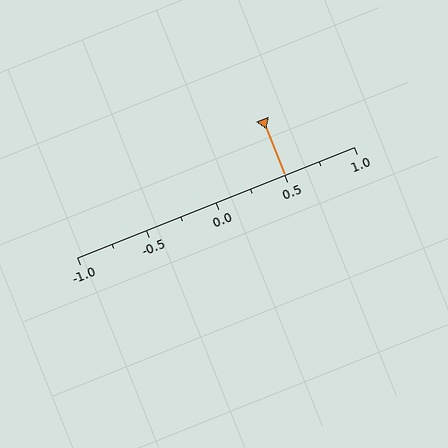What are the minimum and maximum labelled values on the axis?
The axis runs from -1.0 to 1.0.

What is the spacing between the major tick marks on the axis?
The major ticks are spaced 0.5 apart.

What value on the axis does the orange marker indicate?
The marker indicates approximately 0.5.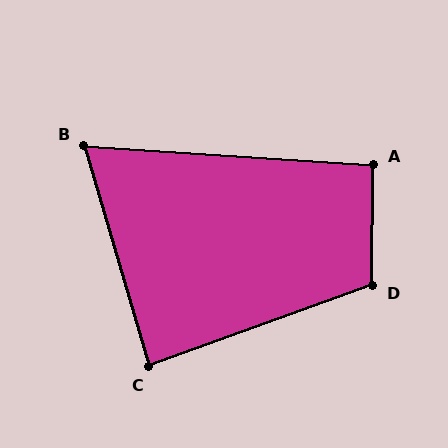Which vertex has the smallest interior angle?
B, at approximately 70 degrees.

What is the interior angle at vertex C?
Approximately 87 degrees (approximately right).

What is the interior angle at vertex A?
Approximately 93 degrees (approximately right).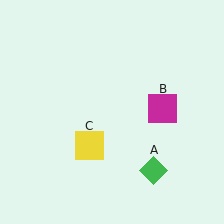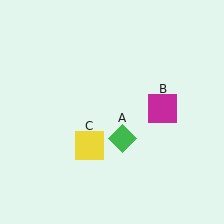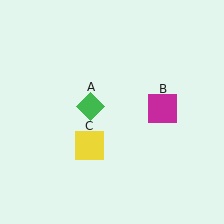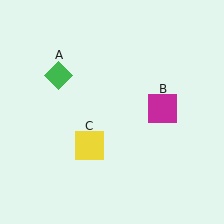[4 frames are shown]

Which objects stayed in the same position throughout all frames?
Magenta square (object B) and yellow square (object C) remained stationary.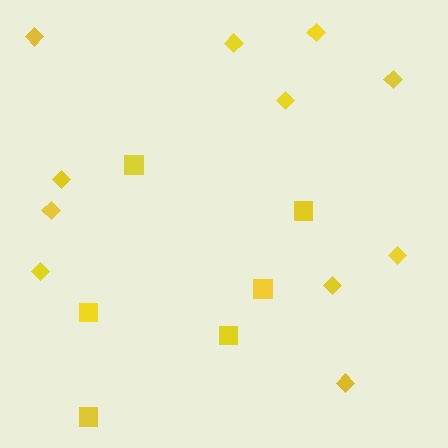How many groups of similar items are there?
There are 2 groups: one group of squares (6) and one group of diamonds (11).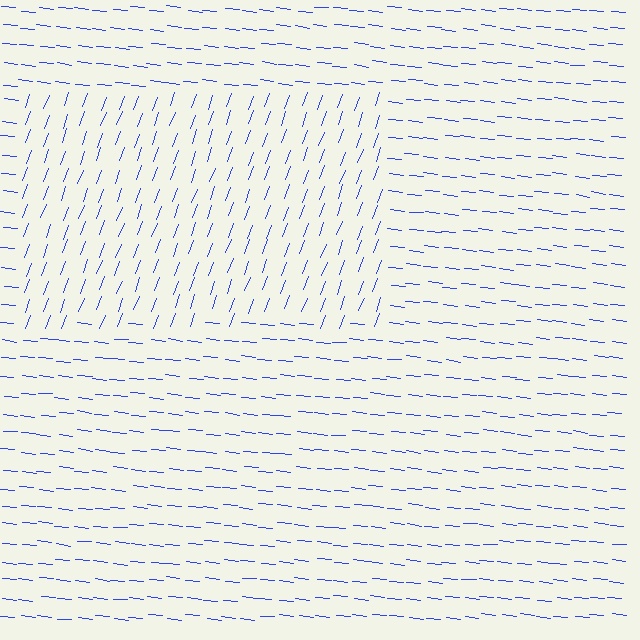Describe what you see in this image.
The image is filled with small blue line segments. A rectangle region in the image has lines oriented differently from the surrounding lines, creating a visible texture boundary.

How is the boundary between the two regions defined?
The boundary is defined purely by a change in line orientation (approximately 76 degrees difference). All lines are the same color and thickness.